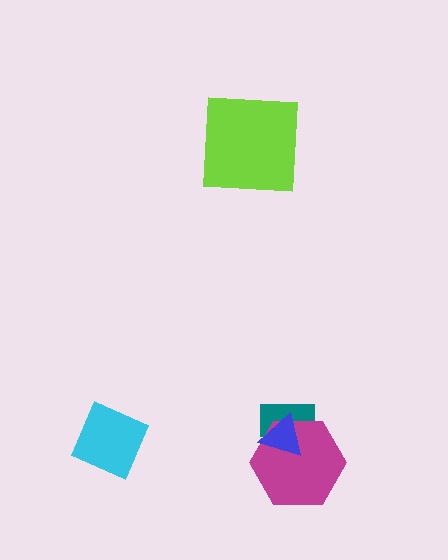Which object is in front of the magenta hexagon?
The blue triangle is in front of the magenta hexagon.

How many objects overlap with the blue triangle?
2 objects overlap with the blue triangle.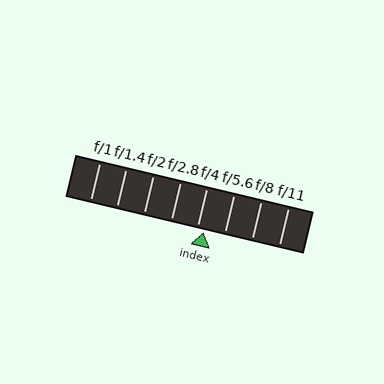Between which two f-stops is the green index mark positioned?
The index mark is between f/4 and f/5.6.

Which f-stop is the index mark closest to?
The index mark is closest to f/4.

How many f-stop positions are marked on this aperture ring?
There are 8 f-stop positions marked.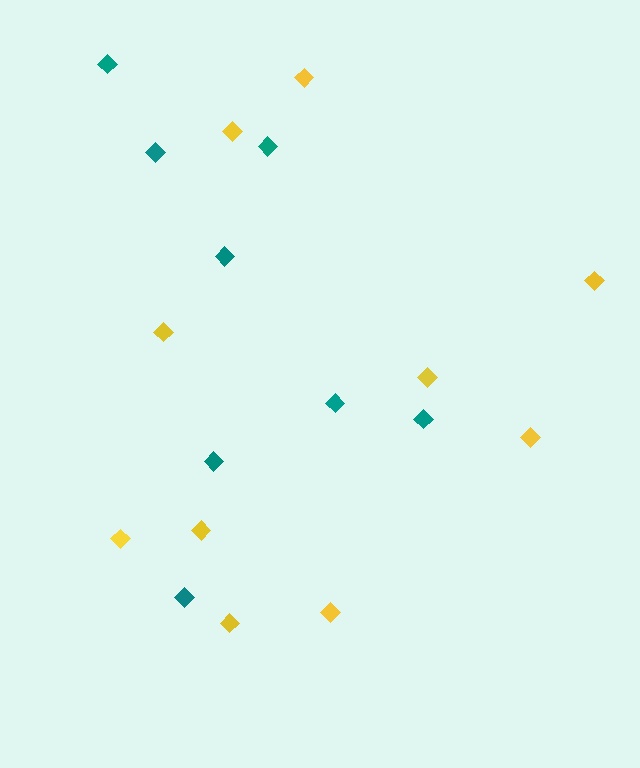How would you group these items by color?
There are 2 groups: one group of teal diamonds (8) and one group of yellow diamonds (10).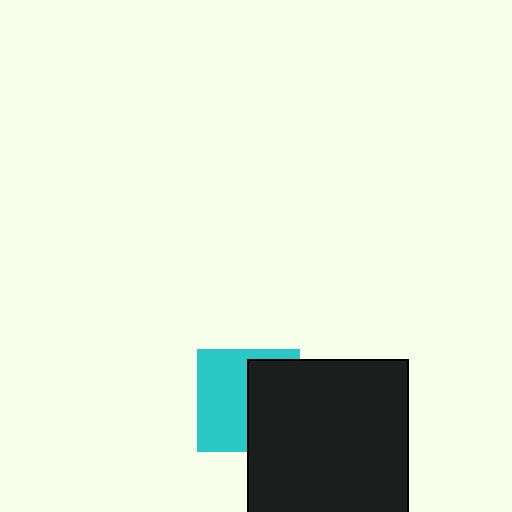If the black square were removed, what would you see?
You would see the complete cyan square.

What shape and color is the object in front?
The object in front is a black square.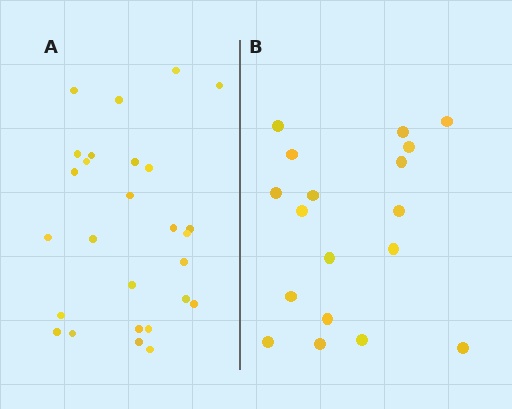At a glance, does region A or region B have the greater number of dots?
Region A (the left region) has more dots.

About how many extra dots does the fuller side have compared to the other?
Region A has roughly 8 or so more dots than region B.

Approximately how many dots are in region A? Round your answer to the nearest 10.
About 30 dots. (The exact count is 27, which rounds to 30.)